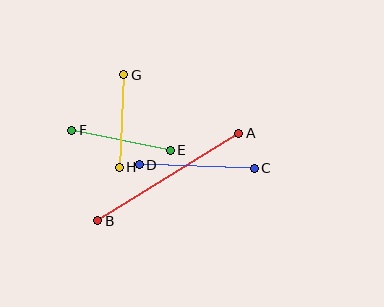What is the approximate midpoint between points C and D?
The midpoint is at approximately (197, 166) pixels.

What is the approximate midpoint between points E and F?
The midpoint is at approximately (121, 140) pixels.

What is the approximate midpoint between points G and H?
The midpoint is at approximately (121, 121) pixels.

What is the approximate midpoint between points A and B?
The midpoint is at approximately (168, 177) pixels.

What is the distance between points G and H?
The distance is approximately 92 pixels.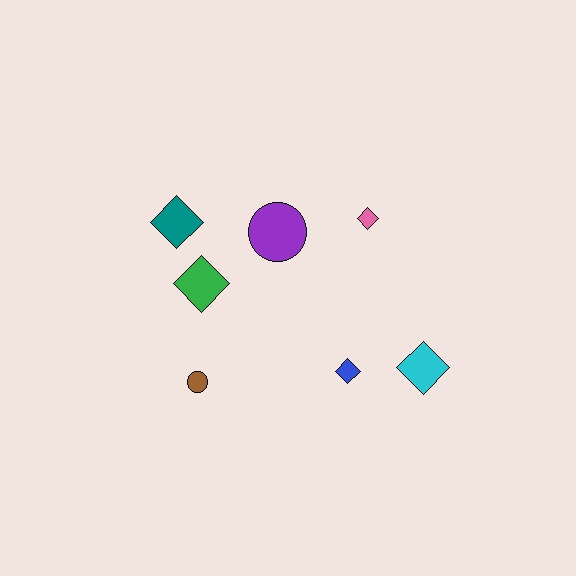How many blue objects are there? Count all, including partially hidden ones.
There is 1 blue object.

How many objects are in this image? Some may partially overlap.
There are 7 objects.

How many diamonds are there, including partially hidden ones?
There are 5 diamonds.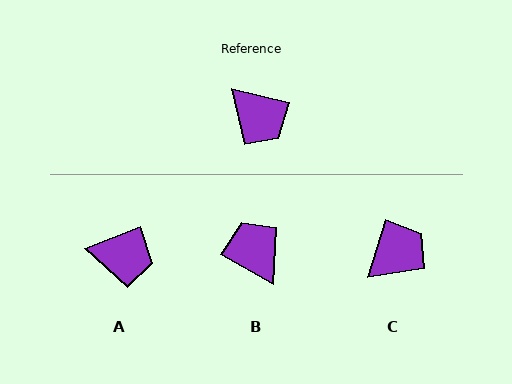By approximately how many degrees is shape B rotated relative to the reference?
Approximately 164 degrees counter-clockwise.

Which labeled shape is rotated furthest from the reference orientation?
B, about 164 degrees away.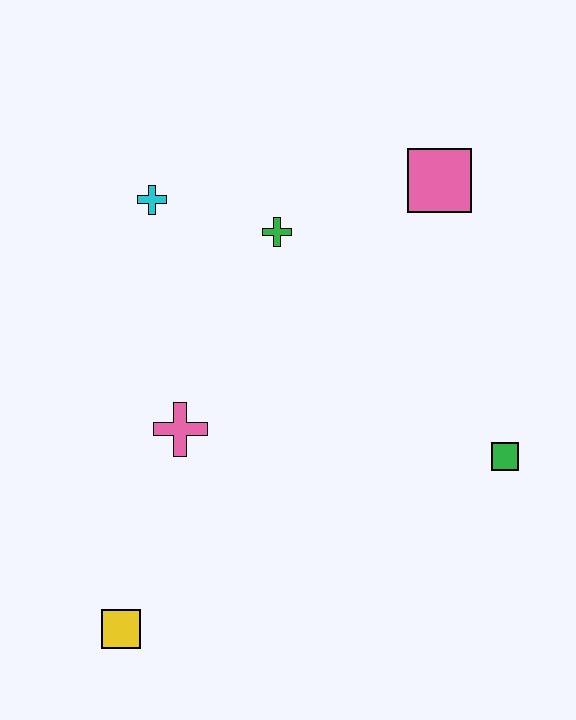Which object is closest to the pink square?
The green cross is closest to the pink square.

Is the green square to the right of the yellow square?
Yes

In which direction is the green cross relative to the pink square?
The green cross is to the left of the pink square.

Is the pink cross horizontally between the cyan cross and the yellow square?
No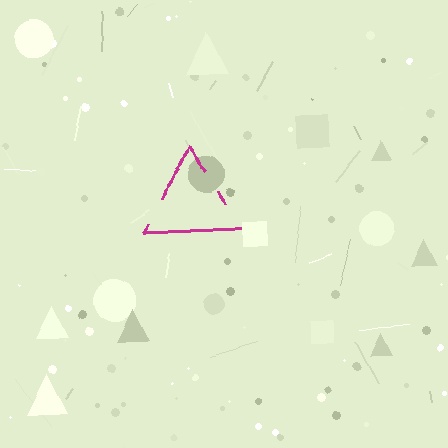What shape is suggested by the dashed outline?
The dashed outline suggests a triangle.